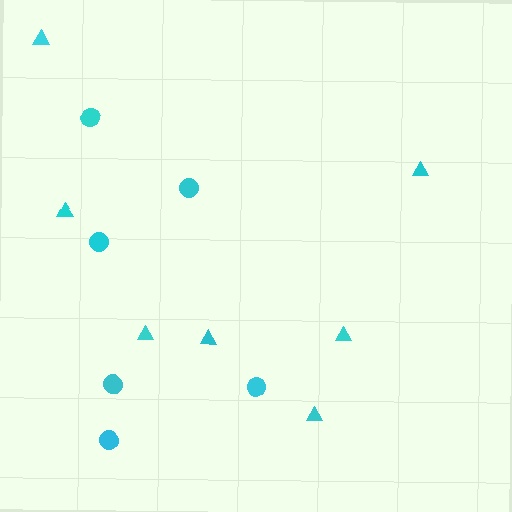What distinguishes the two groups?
There are 2 groups: one group of triangles (7) and one group of circles (6).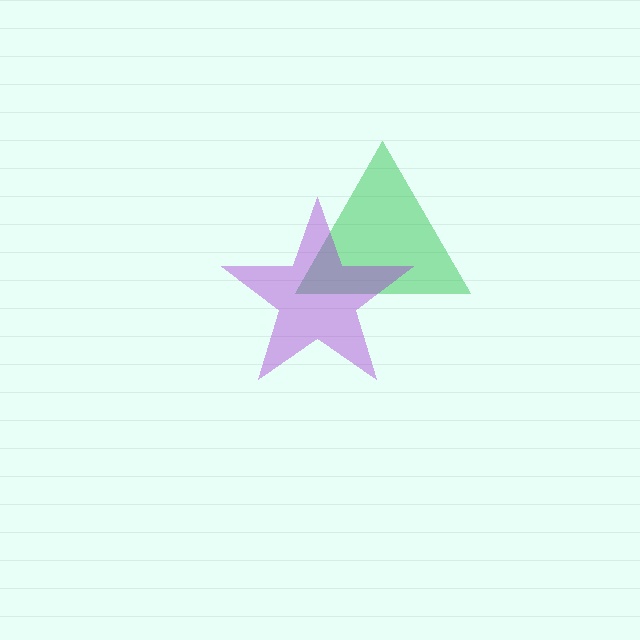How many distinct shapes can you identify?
There are 2 distinct shapes: a green triangle, a purple star.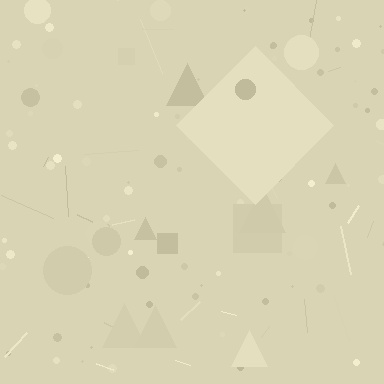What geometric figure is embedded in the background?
A diamond is embedded in the background.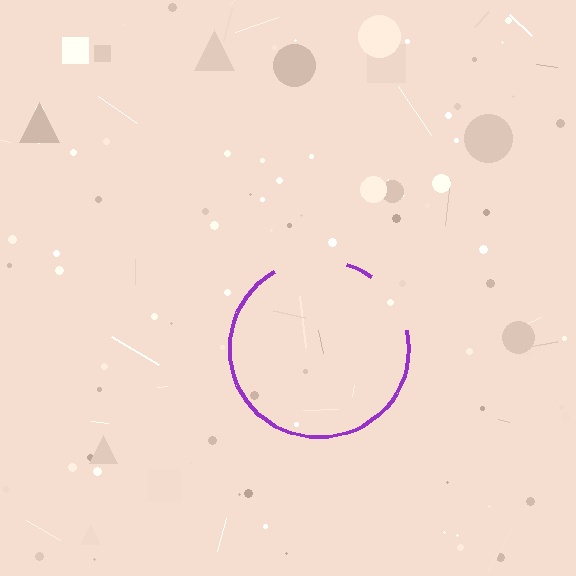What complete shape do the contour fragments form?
The contour fragments form a circle.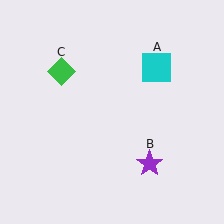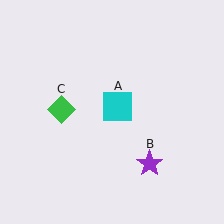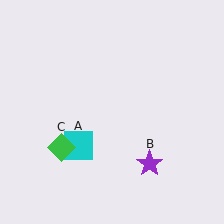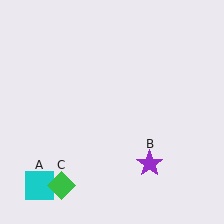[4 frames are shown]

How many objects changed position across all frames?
2 objects changed position: cyan square (object A), green diamond (object C).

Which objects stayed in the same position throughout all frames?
Purple star (object B) remained stationary.